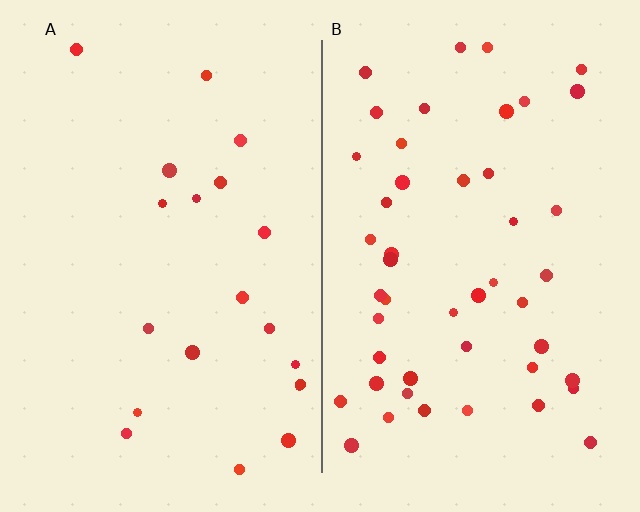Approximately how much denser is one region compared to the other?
Approximately 2.3× — region B over region A.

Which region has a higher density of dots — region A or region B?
B (the right).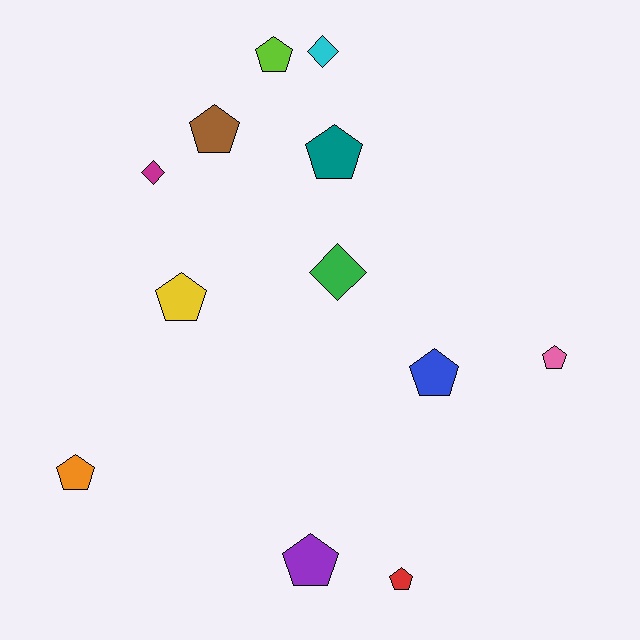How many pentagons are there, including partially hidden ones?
There are 9 pentagons.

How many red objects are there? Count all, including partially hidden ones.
There is 1 red object.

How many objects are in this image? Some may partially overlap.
There are 12 objects.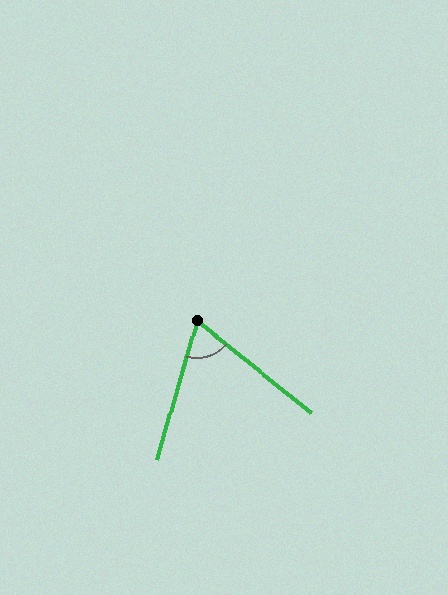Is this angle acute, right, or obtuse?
It is acute.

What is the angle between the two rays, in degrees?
Approximately 67 degrees.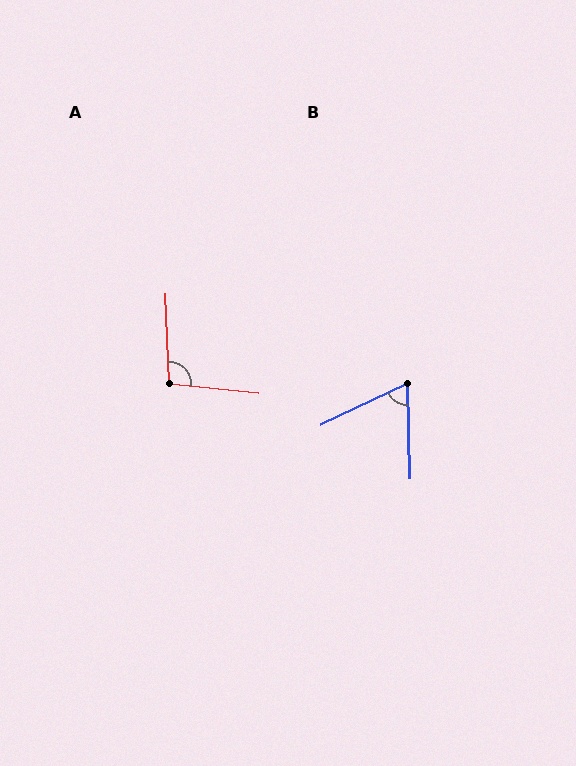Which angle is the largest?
A, at approximately 98 degrees.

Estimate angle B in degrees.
Approximately 66 degrees.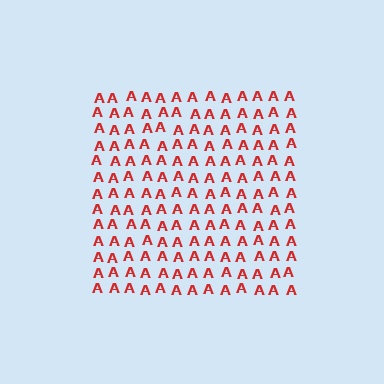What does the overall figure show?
The overall figure shows a square.